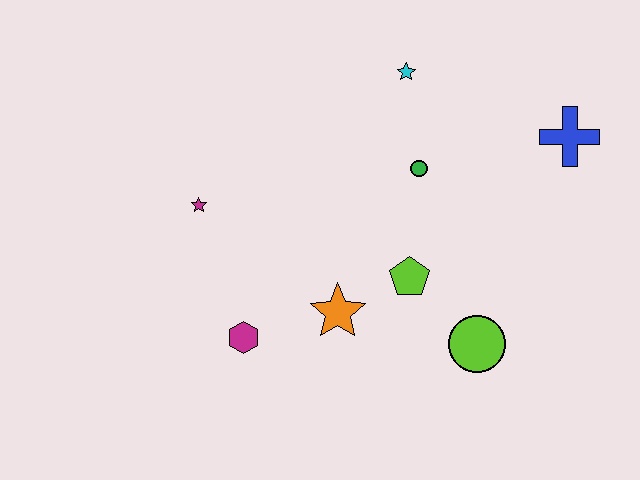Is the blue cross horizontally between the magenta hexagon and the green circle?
No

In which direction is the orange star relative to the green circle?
The orange star is below the green circle.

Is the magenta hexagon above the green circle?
No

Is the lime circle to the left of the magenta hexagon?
No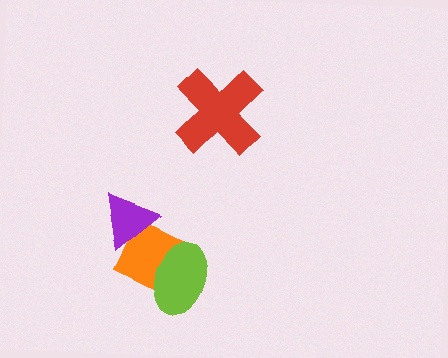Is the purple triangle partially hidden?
No, no other shape covers it.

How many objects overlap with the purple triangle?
1 object overlaps with the purple triangle.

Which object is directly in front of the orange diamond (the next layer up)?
The purple triangle is directly in front of the orange diamond.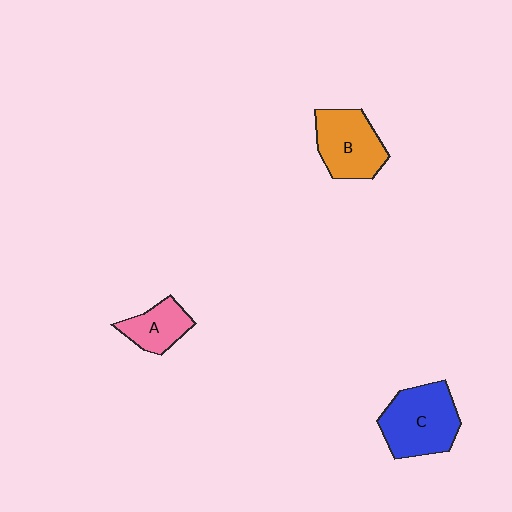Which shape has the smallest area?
Shape A (pink).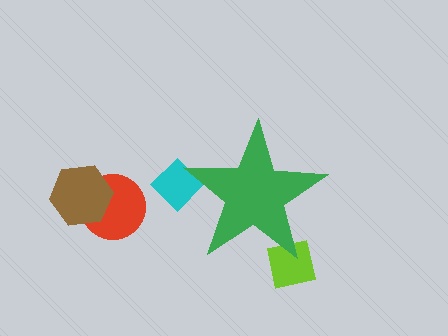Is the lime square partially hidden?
Yes, the lime square is partially hidden behind the green star.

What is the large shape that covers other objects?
A green star.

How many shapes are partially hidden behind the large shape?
2 shapes are partially hidden.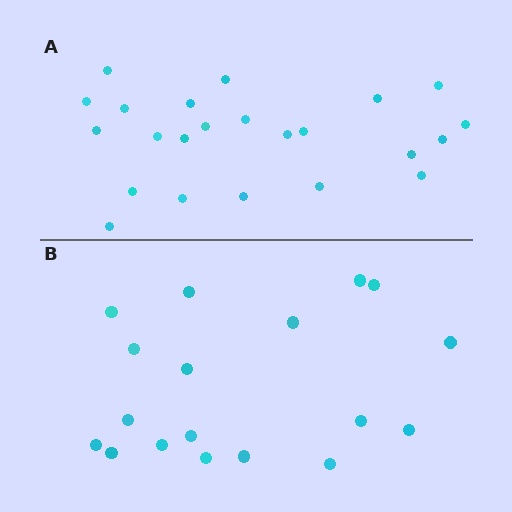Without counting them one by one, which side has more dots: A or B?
Region A (the top region) has more dots.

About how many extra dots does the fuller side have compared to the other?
Region A has about 5 more dots than region B.